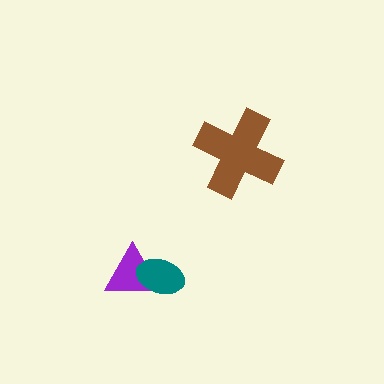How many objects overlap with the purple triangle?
1 object overlaps with the purple triangle.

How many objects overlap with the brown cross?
0 objects overlap with the brown cross.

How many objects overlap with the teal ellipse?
1 object overlaps with the teal ellipse.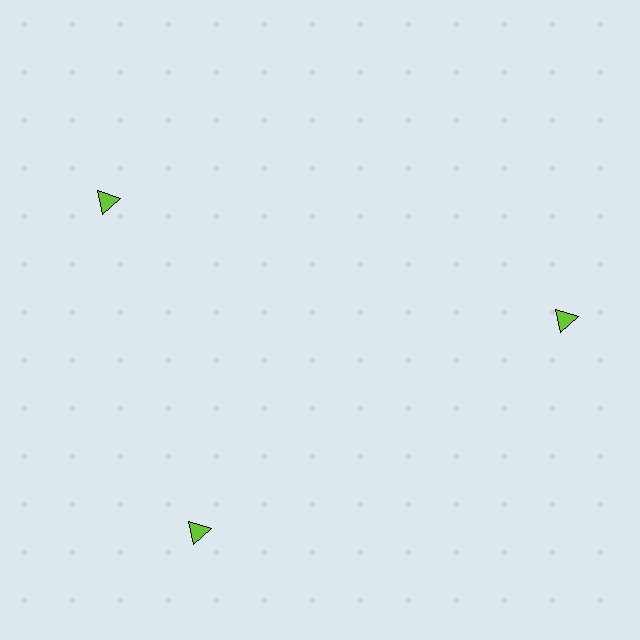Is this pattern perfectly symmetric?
No. The 3 lime triangles are arranged in a ring, but one element near the 11 o'clock position is rotated out of alignment along the ring, breaking the 3-fold rotational symmetry.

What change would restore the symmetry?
The symmetry would be restored by rotating it back into even spacing with its neighbors so that all 3 triangles sit at equal angles and equal distance from the center.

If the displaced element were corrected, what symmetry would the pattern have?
It would have 3-fold rotational symmetry — the pattern would map onto itself every 120 degrees.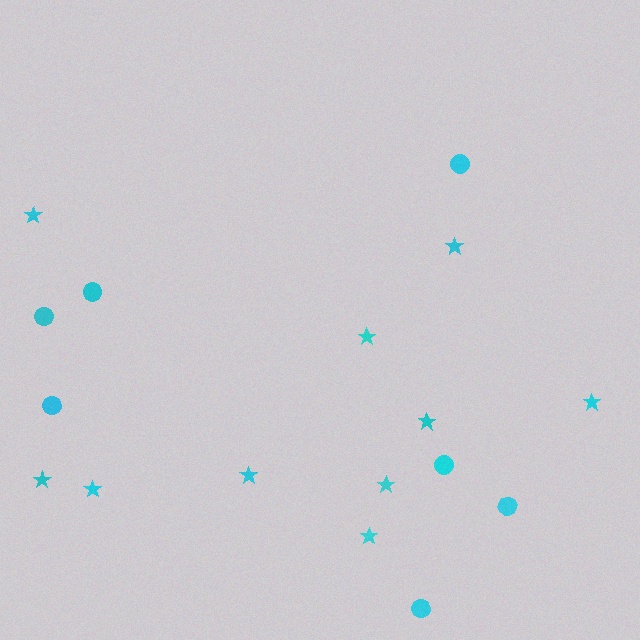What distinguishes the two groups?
There are 2 groups: one group of stars (10) and one group of circles (7).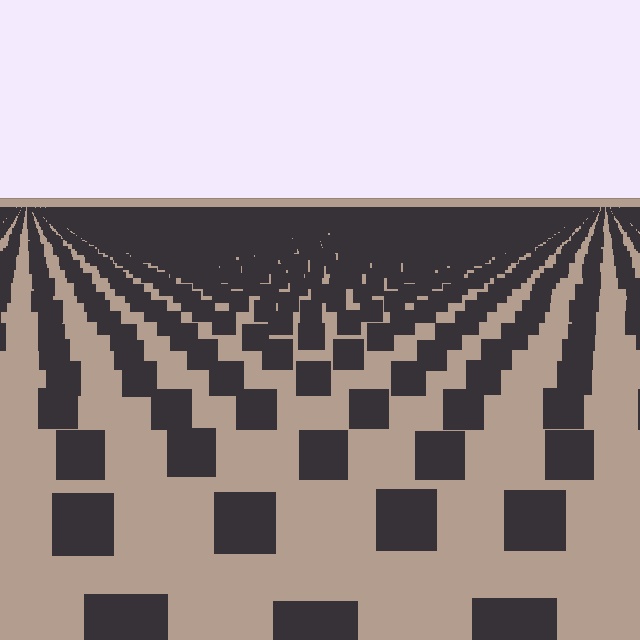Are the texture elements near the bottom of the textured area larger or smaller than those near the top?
Larger. Near the bottom, elements are closer to the viewer and appear at a bigger on-screen size.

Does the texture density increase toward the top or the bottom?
Density increases toward the top.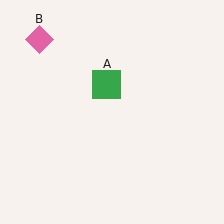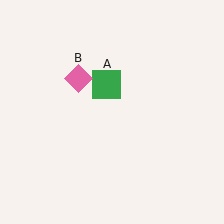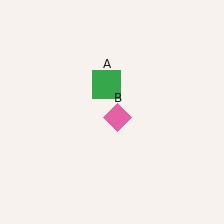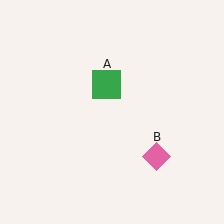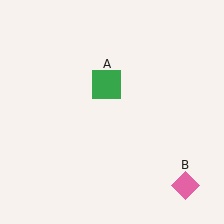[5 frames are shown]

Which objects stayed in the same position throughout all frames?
Green square (object A) remained stationary.